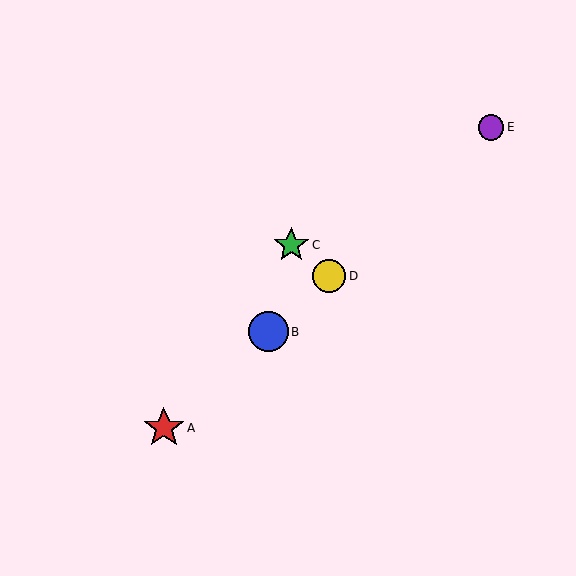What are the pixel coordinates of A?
Object A is at (164, 428).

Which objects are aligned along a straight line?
Objects A, B, D, E are aligned along a straight line.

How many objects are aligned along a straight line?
4 objects (A, B, D, E) are aligned along a straight line.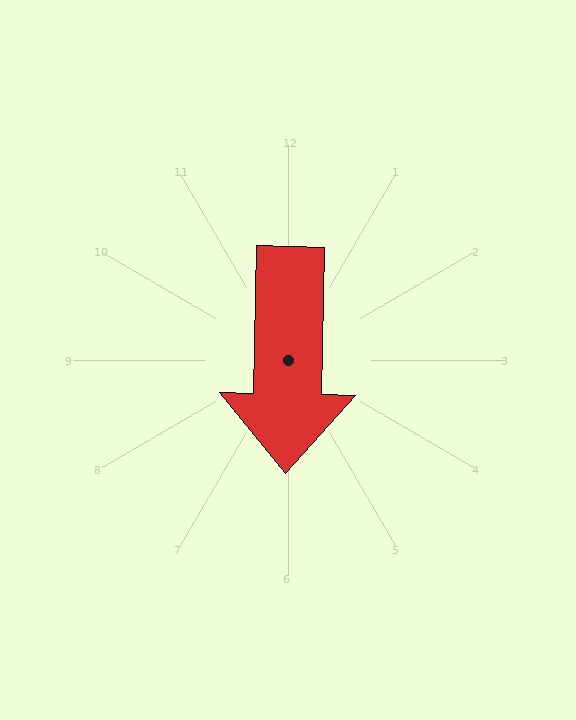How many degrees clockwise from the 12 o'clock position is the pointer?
Approximately 181 degrees.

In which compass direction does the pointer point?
South.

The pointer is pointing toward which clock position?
Roughly 6 o'clock.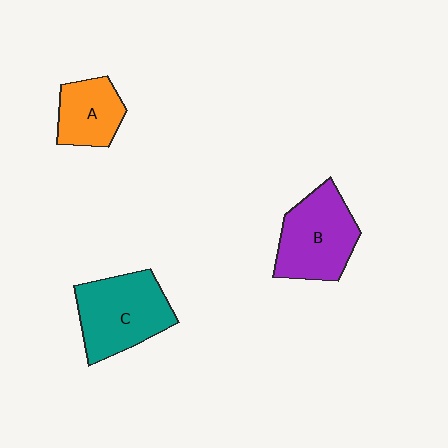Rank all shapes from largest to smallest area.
From largest to smallest: C (teal), B (purple), A (orange).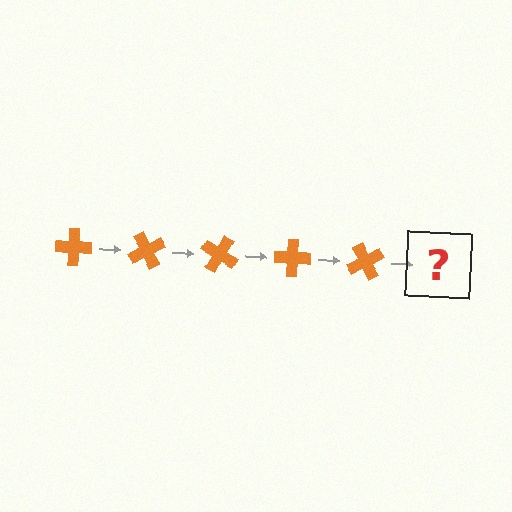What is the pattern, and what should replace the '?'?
The pattern is that the cross rotates 60 degrees each step. The '?' should be an orange cross rotated 300 degrees.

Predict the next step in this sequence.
The next step is an orange cross rotated 300 degrees.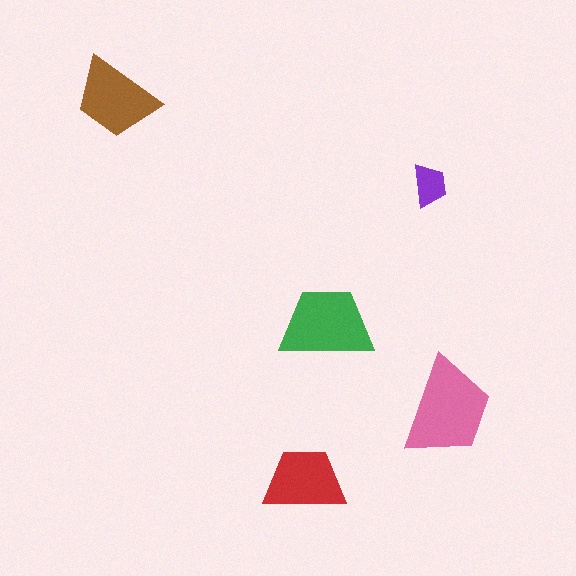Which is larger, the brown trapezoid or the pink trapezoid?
The pink one.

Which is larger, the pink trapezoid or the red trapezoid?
The pink one.